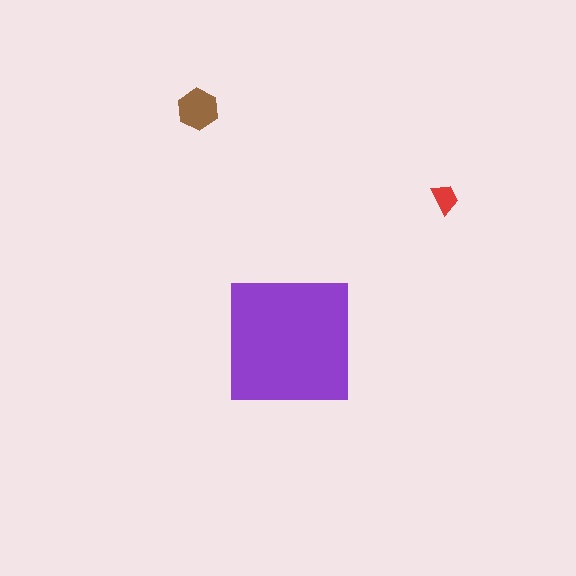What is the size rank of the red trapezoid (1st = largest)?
3rd.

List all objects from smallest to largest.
The red trapezoid, the brown hexagon, the purple square.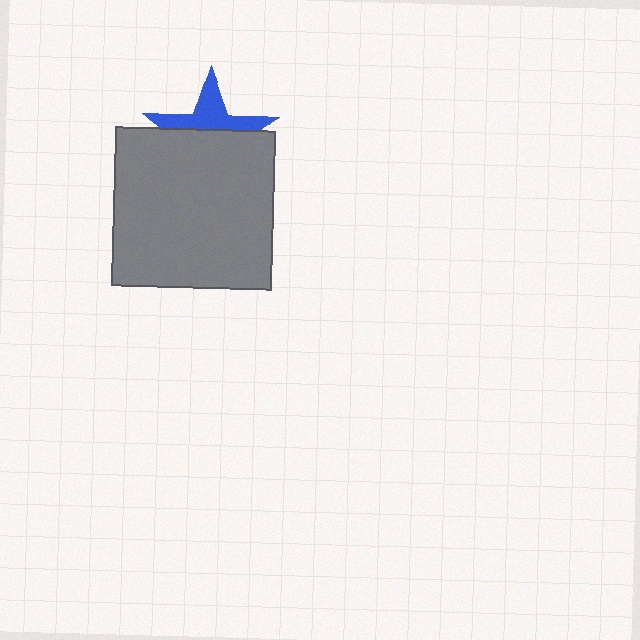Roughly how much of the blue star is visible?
A small part of it is visible (roughly 41%).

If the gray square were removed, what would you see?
You would see the complete blue star.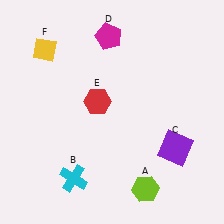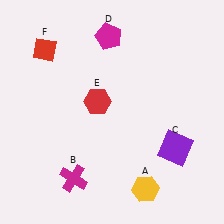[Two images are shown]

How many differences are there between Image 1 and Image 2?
There are 3 differences between the two images.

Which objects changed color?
A changed from lime to yellow. B changed from cyan to magenta. F changed from yellow to red.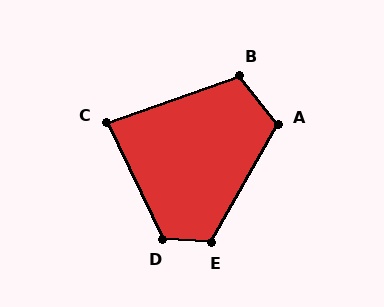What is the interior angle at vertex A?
Approximately 112 degrees (obtuse).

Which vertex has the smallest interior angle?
C, at approximately 84 degrees.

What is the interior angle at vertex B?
Approximately 109 degrees (obtuse).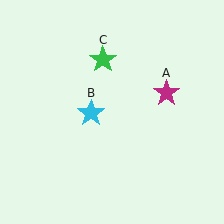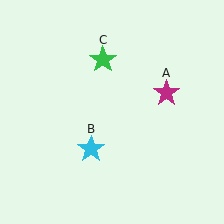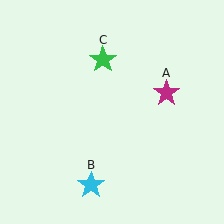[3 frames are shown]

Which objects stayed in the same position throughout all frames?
Magenta star (object A) and green star (object C) remained stationary.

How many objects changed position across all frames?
1 object changed position: cyan star (object B).